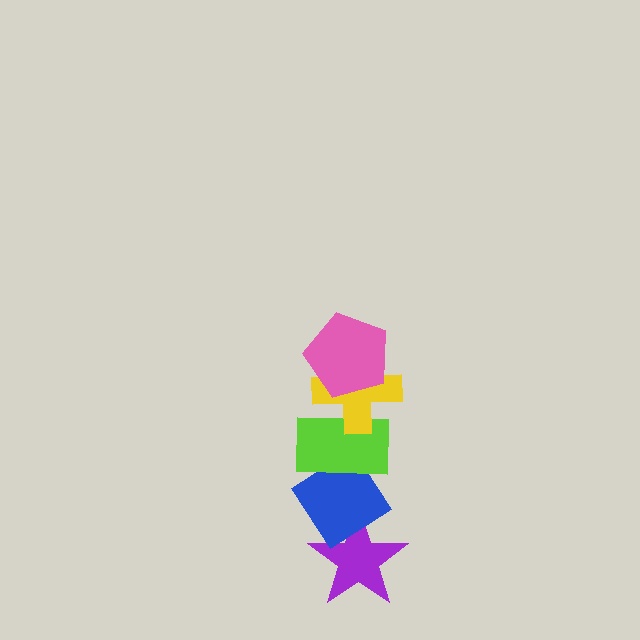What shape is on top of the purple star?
The blue diamond is on top of the purple star.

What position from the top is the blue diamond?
The blue diamond is 4th from the top.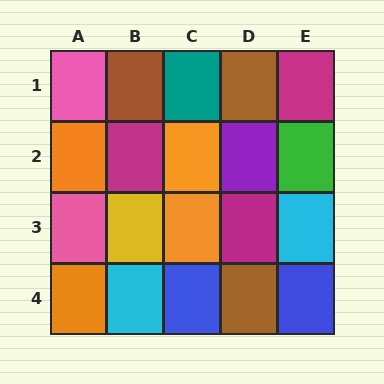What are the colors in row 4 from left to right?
Orange, cyan, blue, brown, blue.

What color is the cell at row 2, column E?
Green.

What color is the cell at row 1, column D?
Brown.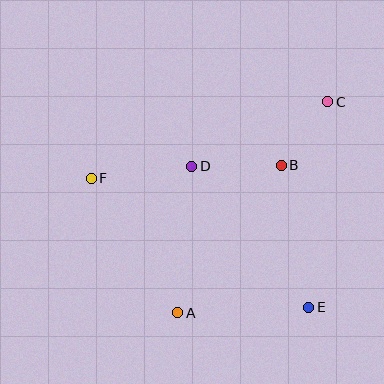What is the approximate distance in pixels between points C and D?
The distance between C and D is approximately 150 pixels.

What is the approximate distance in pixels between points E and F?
The distance between E and F is approximately 253 pixels.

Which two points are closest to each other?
Points B and C are closest to each other.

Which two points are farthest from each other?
Points A and C are farthest from each other.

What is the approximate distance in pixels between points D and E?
The distance between D and E is approximately 183 pixels.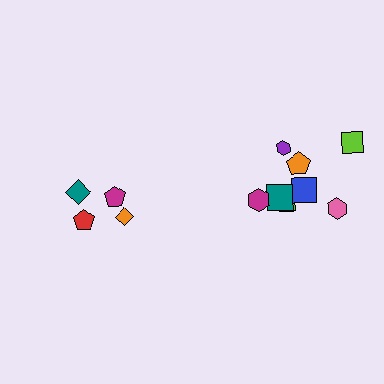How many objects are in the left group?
There are 4 objects.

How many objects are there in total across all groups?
There are 12 objects.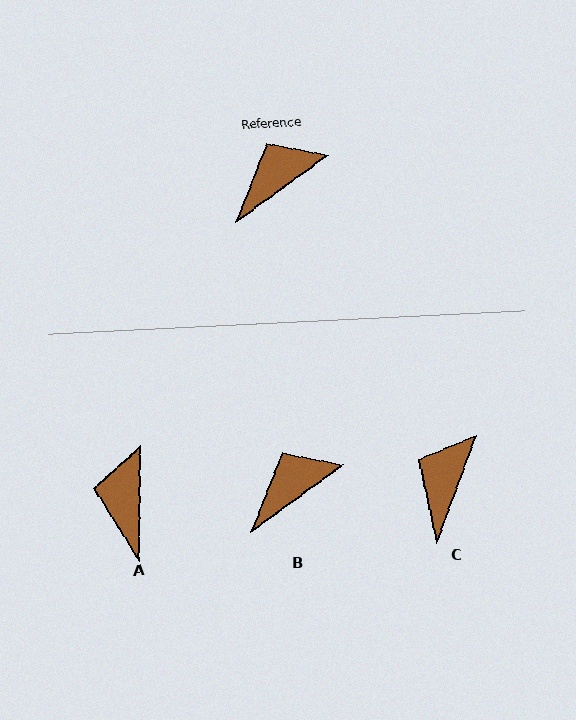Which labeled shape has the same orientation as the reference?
B.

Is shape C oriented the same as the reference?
No, it is off by about 33 degrees.